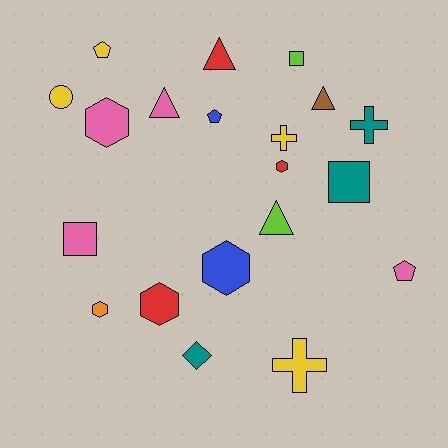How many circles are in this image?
There is 1 circle.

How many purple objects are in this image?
There are no purple objects.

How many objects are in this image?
There are 20 objects.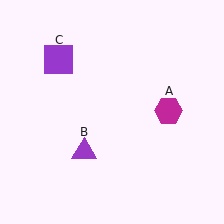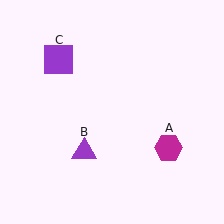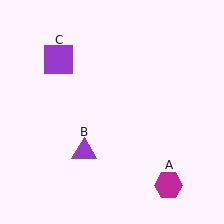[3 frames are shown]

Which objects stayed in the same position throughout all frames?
Purple triangle (object B) and purple square (object C) remained stationary.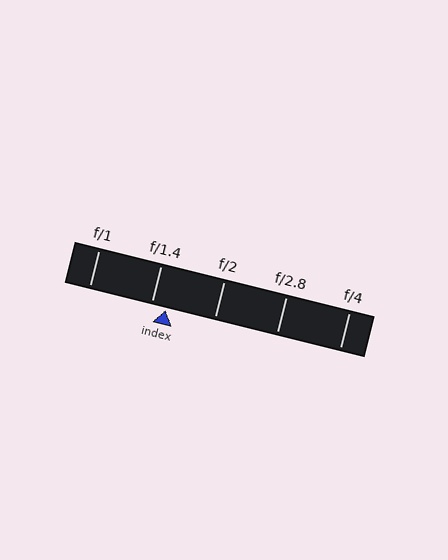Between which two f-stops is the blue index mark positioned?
The index mark is between f/1.4 and f/2.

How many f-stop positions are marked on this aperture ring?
There are 5 f-stop positions marked.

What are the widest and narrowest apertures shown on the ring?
The widest aperture shown is f/1 and the narrowest is f/4.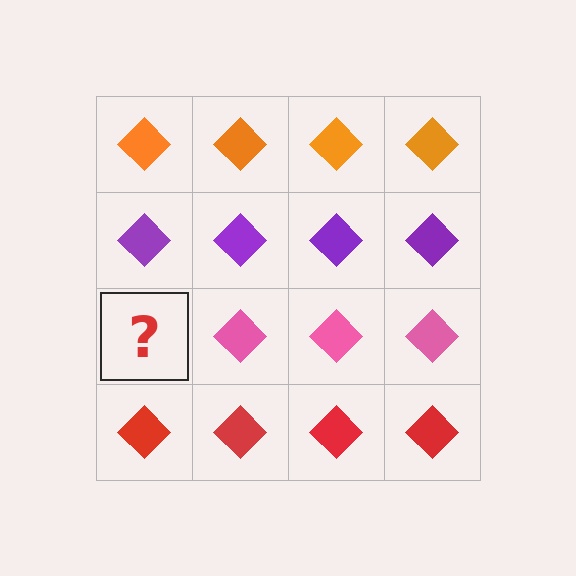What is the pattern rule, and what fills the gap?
The rule is that each row has a consistent color. The gap should be filled with a pink diamond.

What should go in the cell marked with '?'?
The missing cell should contain a pink diamond.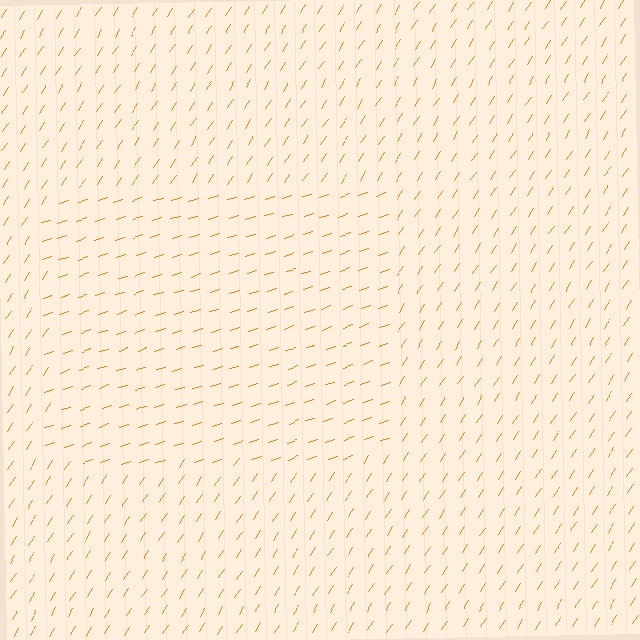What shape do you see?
I see a rectangle.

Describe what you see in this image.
The image is filled with small orange line segments. A rectangle region in the image has lines oriented differently from the surrounding lines, creating a visible texture boundary.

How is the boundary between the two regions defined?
The boundary is defined purely by a change in line orientation (approximately 39 degrees difference). All lines are the same color and thickness.